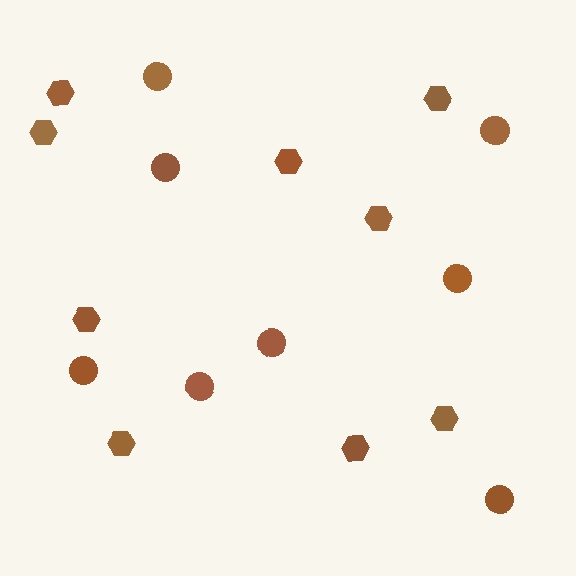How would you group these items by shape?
There are 2 groups: one group of circles (8) and one group of hexagons (9).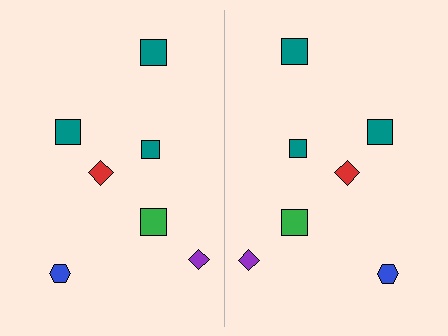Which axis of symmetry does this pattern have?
The pattern has a vertical axis of symmetry running through the center of the image.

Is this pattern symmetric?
Yes, this pattern has bilateral (reflection) symmetry.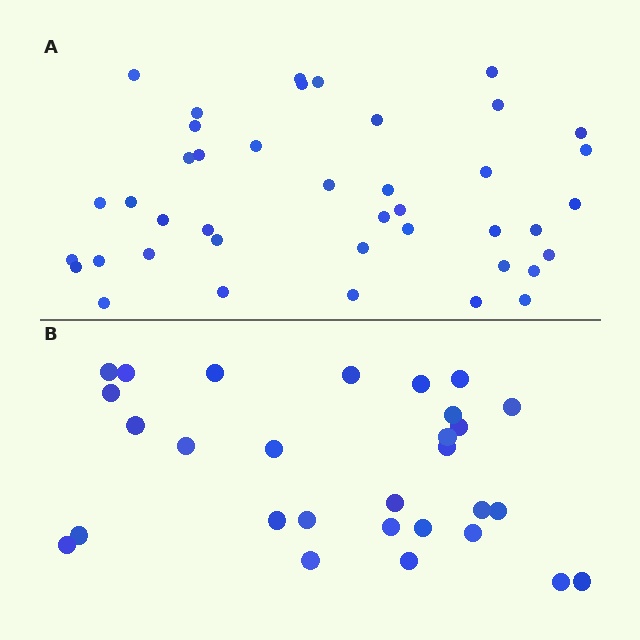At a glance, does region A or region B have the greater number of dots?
Region A (the top region) has more dots.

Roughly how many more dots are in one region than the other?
Region A has roughly 12 or so more dots than region B.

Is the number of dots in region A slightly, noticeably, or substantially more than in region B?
Region A has noticeably more, but not dramatically so. The ratio is roughly 1.4 to 1.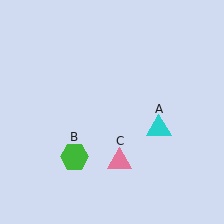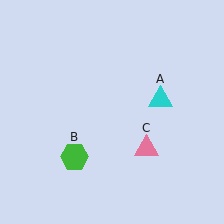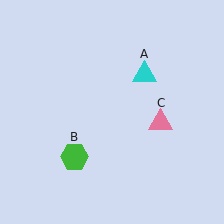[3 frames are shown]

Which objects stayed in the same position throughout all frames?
Green hexagon (object B) remained stationary.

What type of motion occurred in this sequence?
The cyan triangle (object A), pink triangle (object C) rotated counterclockwise around the center of the scene.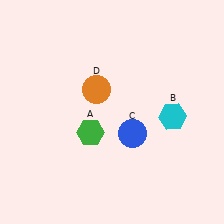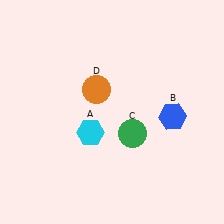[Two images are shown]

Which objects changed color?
A changed from green to cyan. B changed from cyan to blue. C changed from blue to green.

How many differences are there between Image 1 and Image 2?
There are 3 differences between the two images.